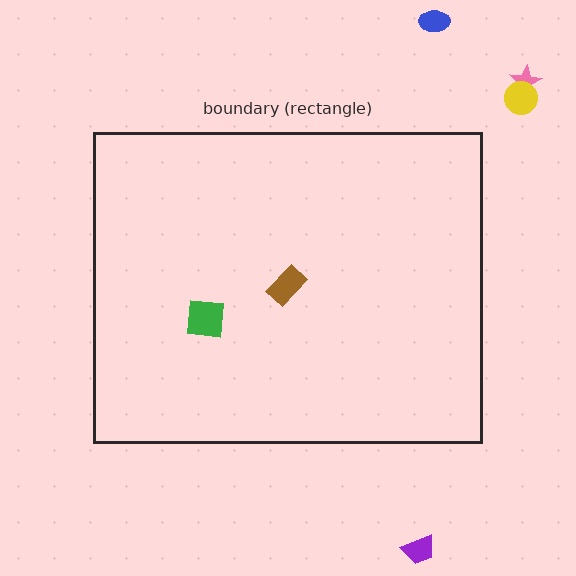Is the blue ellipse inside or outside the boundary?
Outside.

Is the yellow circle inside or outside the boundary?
Outside.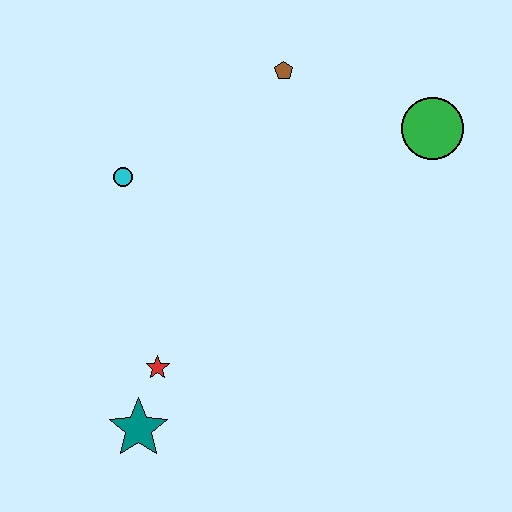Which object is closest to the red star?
The teal star is closest to the red star.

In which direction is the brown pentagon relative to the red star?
The brown pentagon is above the red star.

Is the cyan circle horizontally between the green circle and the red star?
No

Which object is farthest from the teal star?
The green circle is farthest from the teal star.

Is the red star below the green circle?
Yes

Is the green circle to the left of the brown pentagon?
No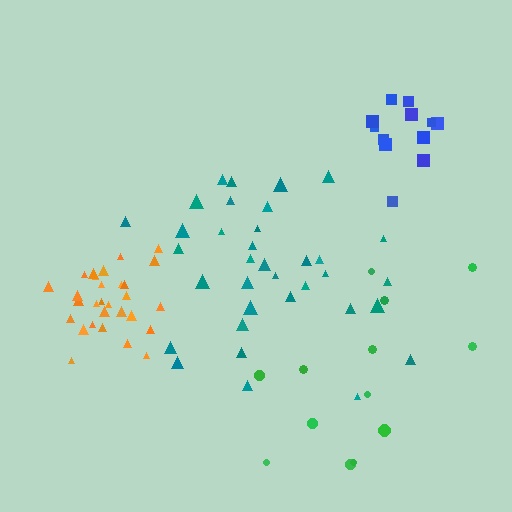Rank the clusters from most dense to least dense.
orange, blue, teal, green.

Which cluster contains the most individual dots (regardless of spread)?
Teal (35).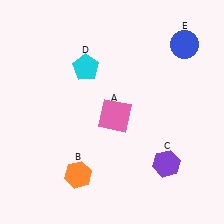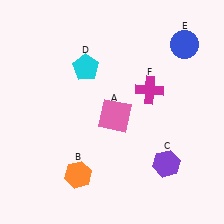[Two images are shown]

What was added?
A magenta cross (F) was added in Image 2.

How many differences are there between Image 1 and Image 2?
There is 1 difference between the two images.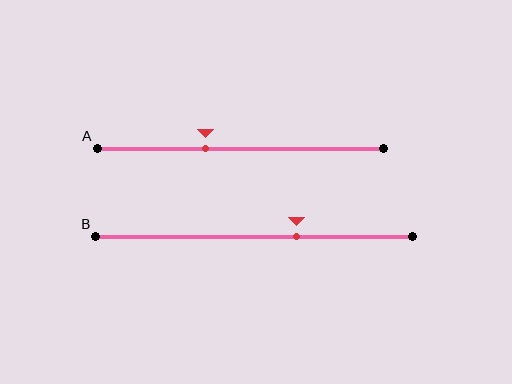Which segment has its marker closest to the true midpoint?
Segment A has its marker closest to the true midpoint.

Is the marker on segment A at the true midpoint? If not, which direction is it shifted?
No, the marker on segment A is shifted to the left by about 12% of the segment length.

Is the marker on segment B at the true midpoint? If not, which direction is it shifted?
No, the marker on segment B is shifted to the right by about 14% of the segment length.